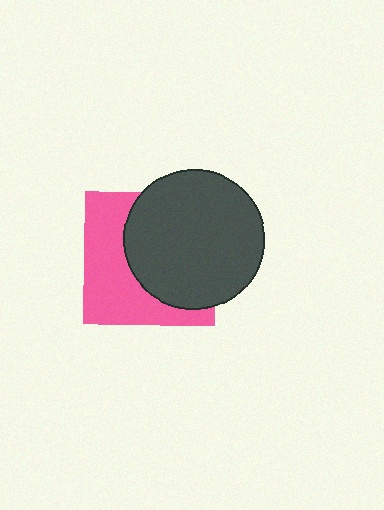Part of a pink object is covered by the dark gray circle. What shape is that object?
It is a square.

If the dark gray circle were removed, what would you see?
You would see the complete pink square.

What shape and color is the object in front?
The object in front is a dark gray circle.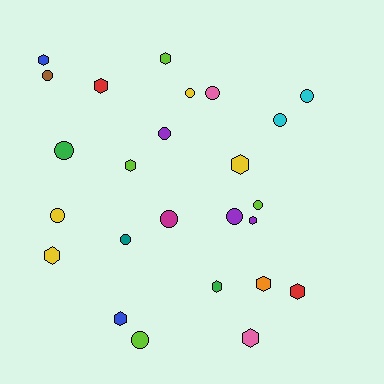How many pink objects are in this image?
There are 2 pink objects.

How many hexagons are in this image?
There are 12 hexagons.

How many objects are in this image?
There are 25 objects.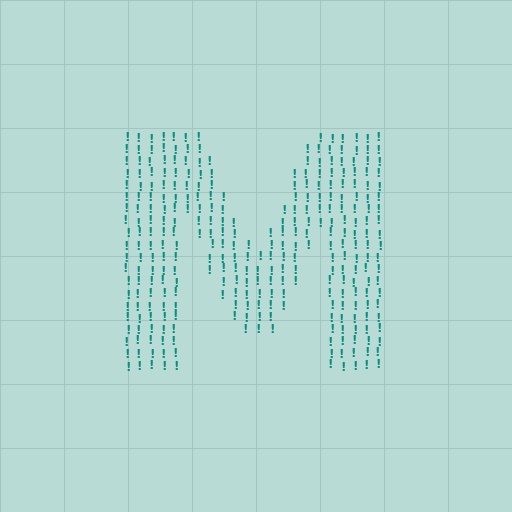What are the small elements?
The small elements are exclamation marks.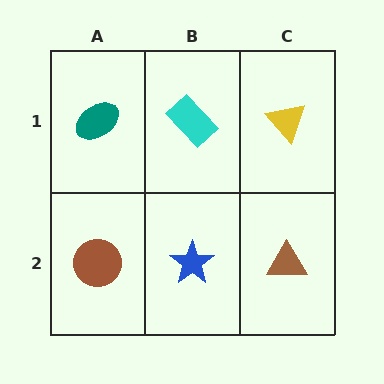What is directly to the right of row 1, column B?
A yellow triangle.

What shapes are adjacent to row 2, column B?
A cyan rectangle (row 1, column B), a brown circle (row 2, column A), a brown triangle (row 2, column C).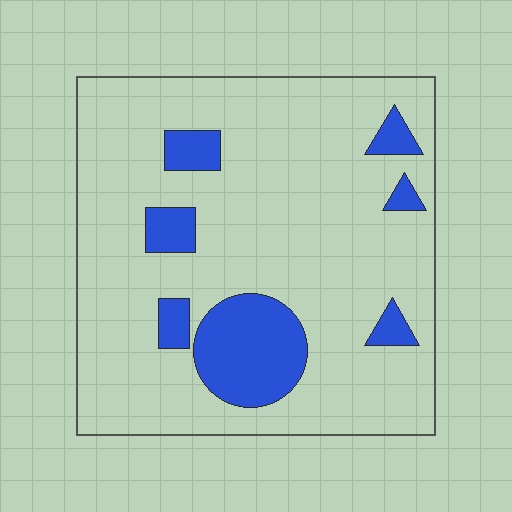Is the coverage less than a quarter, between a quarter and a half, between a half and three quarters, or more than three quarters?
Less than a quarter.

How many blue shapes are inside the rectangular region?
7.